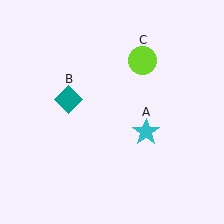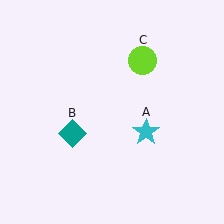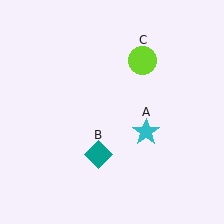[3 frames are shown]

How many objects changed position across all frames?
1 object changed position: teal diamond (object B).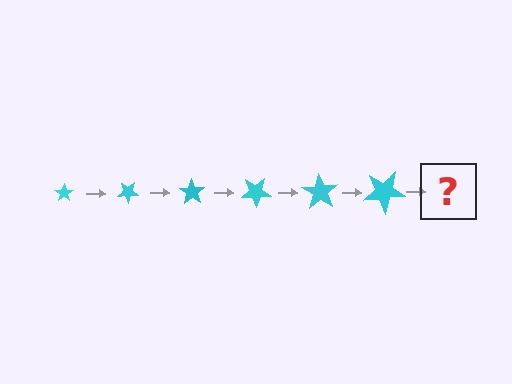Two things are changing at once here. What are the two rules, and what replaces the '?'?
The two rules are that the star grows larger each step and it rotates 35 degrees each step. The '?' should be a star, larger than the previous one and rotated 210 degrees from the start.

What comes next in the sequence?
The next element should be a star, larger than the previous one and rotated 210 degrees from the start.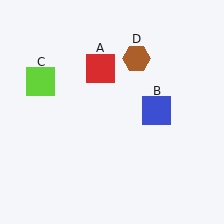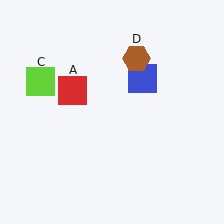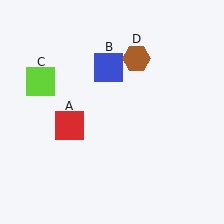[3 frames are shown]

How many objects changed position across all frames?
2 objects changed position: red square (object A), blue square (object B).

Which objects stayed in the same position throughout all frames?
Lime square (object C) and brown hexagon (object D) remained stationary.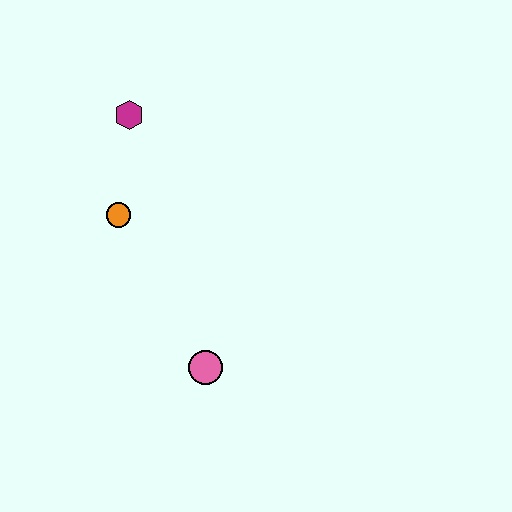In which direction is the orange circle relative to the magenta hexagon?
The orange circle is below the magenta hexagon.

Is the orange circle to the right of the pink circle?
No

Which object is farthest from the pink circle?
The magenta hexagon is farthest from the pink circle.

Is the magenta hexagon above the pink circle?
Yes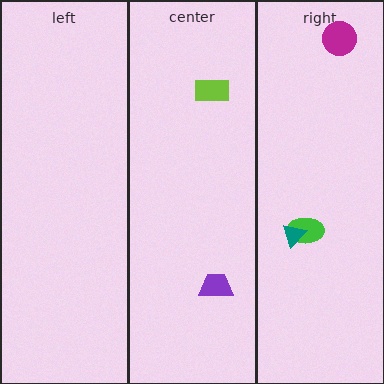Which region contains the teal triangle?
The right region.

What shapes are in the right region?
The green ellipse, the teal triangle, the magenta circle.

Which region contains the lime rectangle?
The center region.